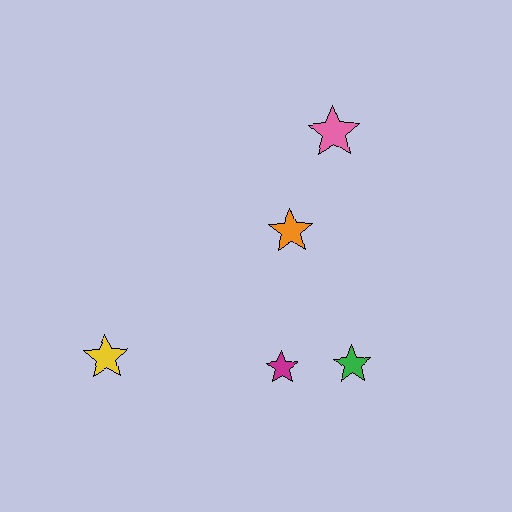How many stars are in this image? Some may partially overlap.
There are 5 stars.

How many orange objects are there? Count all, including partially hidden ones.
There is 1 orange object.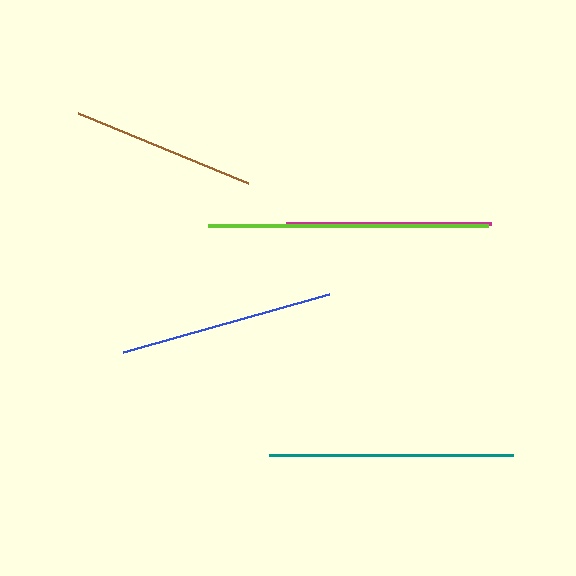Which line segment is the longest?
The lime line is the longest at approximately 280 pixels.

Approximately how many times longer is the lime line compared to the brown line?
The lime line is approximately 1.5 times the length of the brown line.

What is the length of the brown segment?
The brown segment is approximately 184 pixels long.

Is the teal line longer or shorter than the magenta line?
The teal line is longer than the magenta line.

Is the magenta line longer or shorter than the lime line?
The lime line is longer than the magenta line.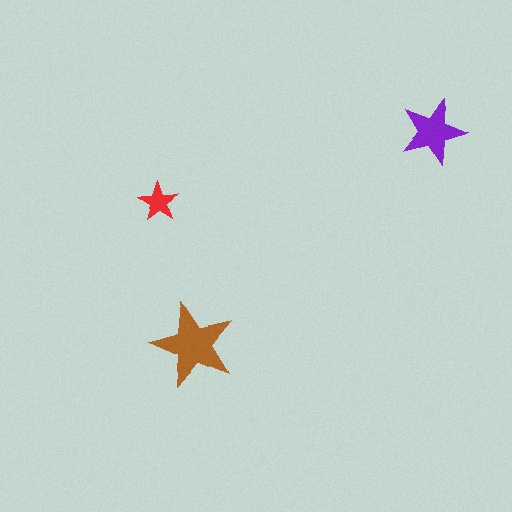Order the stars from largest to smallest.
the brown one, the purple one, the red one.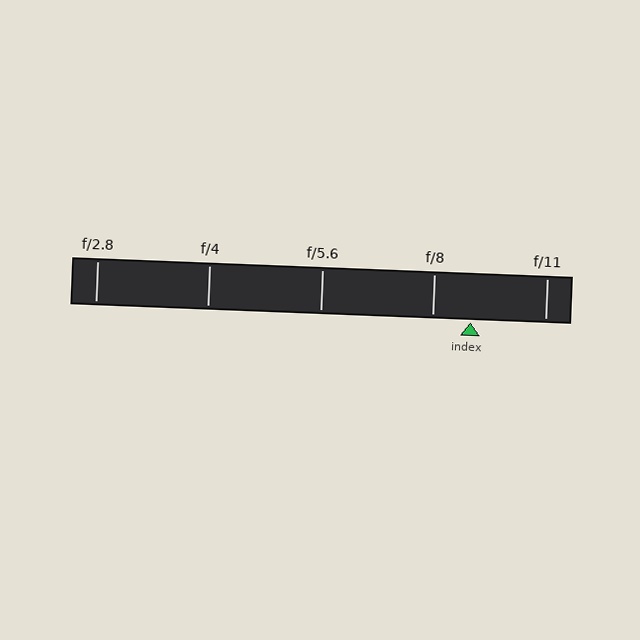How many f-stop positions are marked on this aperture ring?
There are 5 f-stop positions marked.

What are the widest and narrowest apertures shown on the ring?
The widest aperture shown is f/2.8 and the narrowest is f/11.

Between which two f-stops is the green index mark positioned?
The index mark is between f/8 and f/11.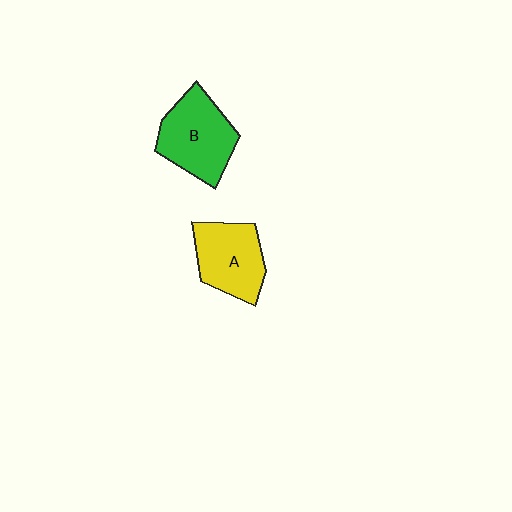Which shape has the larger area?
Shape B (green).